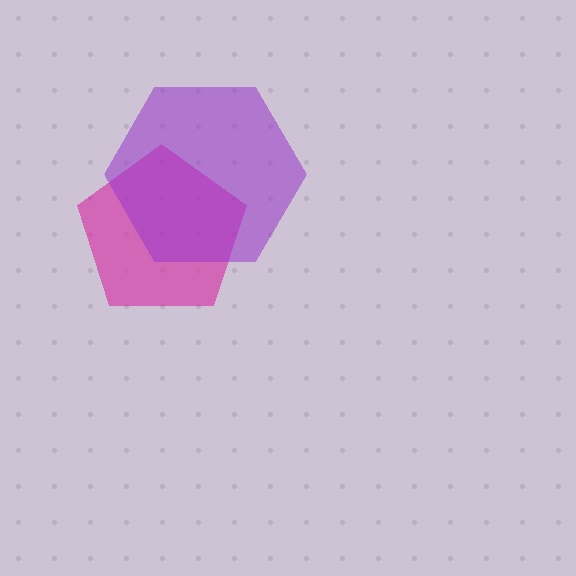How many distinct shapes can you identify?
There are 2 distinct shapes: a magenta pentagon, a purple hexagon.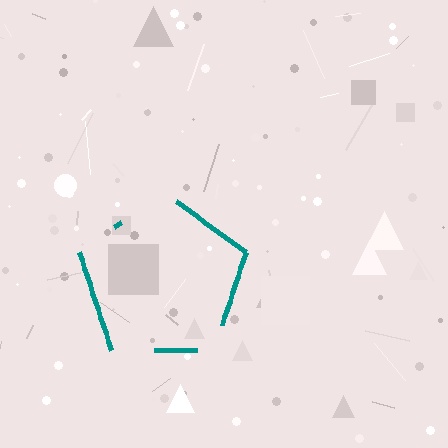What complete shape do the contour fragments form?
The contour fragments form a pentagon.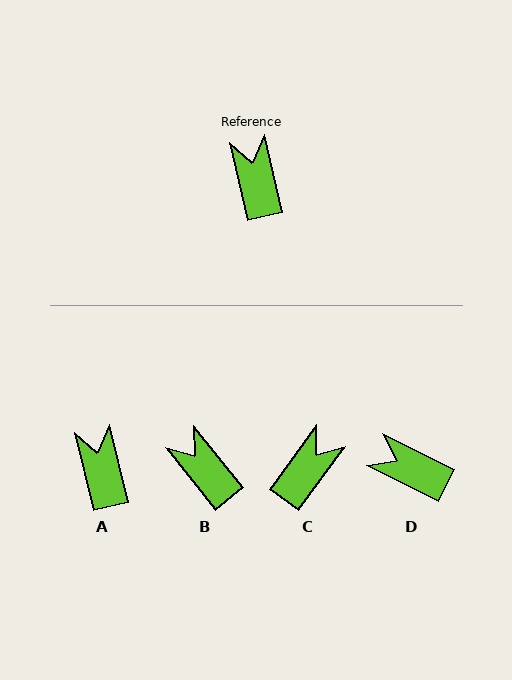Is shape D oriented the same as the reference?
No, it is off by about 50 degrees.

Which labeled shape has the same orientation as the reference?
A.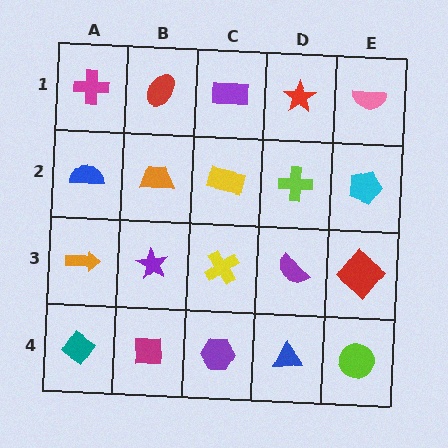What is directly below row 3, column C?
A purple hexagon.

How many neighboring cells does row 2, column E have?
3.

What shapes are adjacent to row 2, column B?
A red ellipse (row 1, column B), a purple star (row 3, column B), a blue semicircle (row 2, column A), a yellow rectangle (row 2, column C).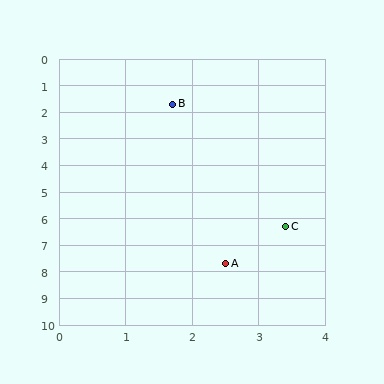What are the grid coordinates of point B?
Point B is at approximately (1.7, 1.7).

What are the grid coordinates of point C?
Point C is at approximately (3.4, 6.3).